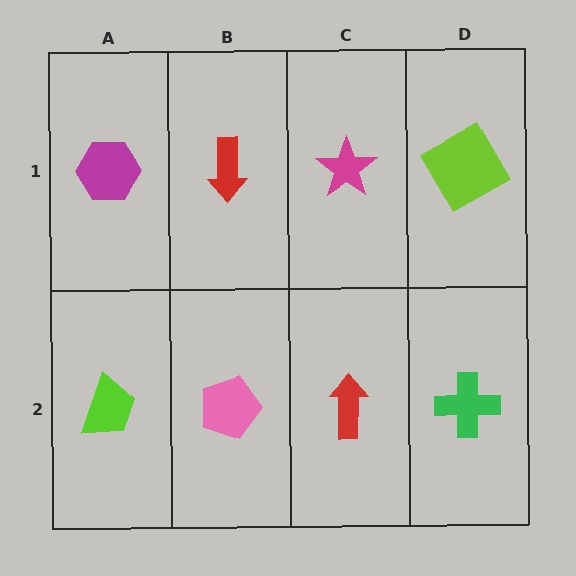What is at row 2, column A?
A lime trapezoid.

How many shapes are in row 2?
4 shapes.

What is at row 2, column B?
A pink pentagon.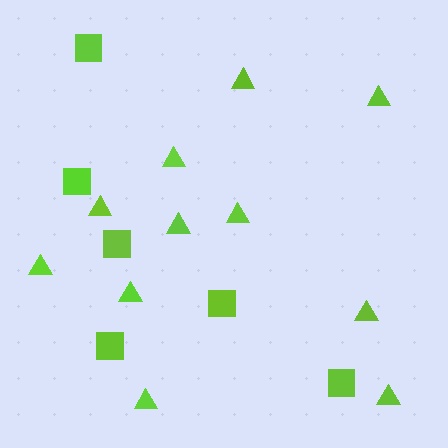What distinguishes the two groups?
There are 2 groups: one group of squares (6) and one group of triangles (11).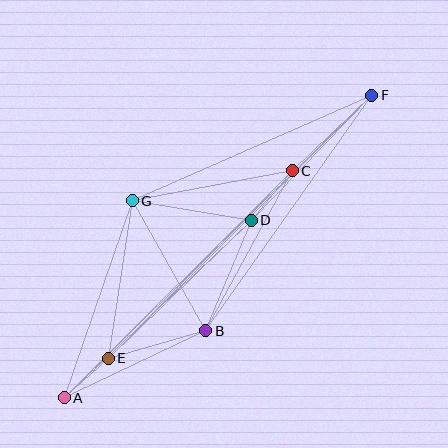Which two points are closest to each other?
Points A and E are closest to each other.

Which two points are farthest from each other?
Points A and F are farthest from each other.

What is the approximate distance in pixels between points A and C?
The distance between A and C is approximately 322 pixels.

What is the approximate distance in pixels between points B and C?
The distance between B and C is approximately 182 pixels.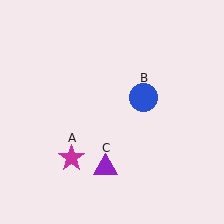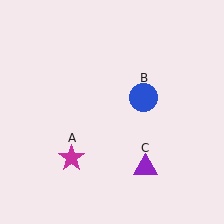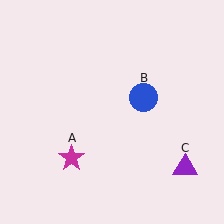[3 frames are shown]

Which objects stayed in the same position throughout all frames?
Magenta star (object A) and blue circle (object B) remained stationary.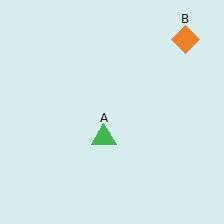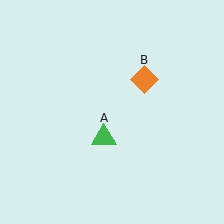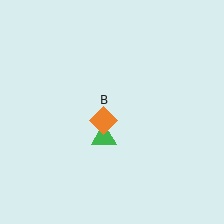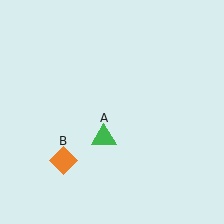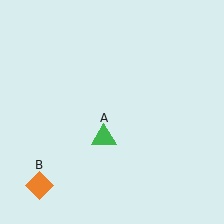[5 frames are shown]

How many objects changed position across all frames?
1 object changed position: orange diamond (object B).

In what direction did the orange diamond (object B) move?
The orange diamond (object B) moved down and to the left.